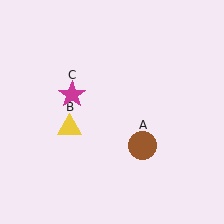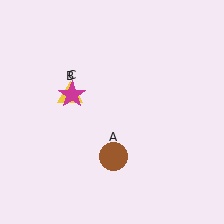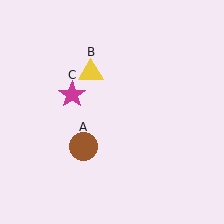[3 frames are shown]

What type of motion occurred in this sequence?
The brown circle (object A), yellow triangle (object B) rotated clockwise around the center of the scene.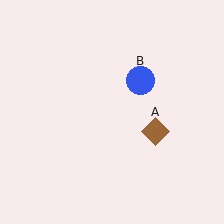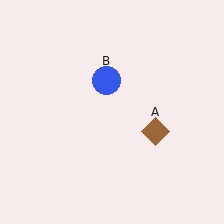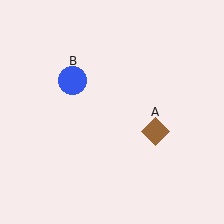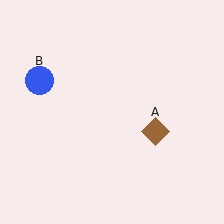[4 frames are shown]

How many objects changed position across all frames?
1 object changed position: blue circle (object B).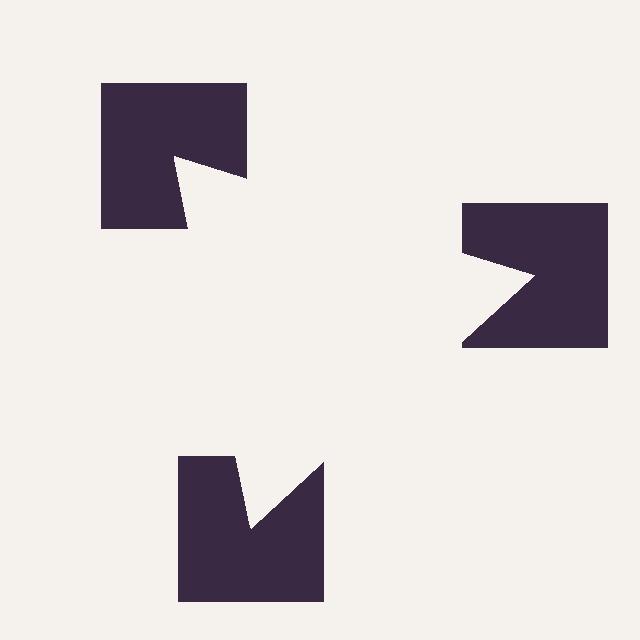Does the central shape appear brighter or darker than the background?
It typically appears slightly brighter than the background, even though no actual brightness change is drawn.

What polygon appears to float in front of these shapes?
An illusory triangle — its edges are inferred from the aligned wedge cuts in the notched squares, not physically drawn.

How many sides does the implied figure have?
3 sides.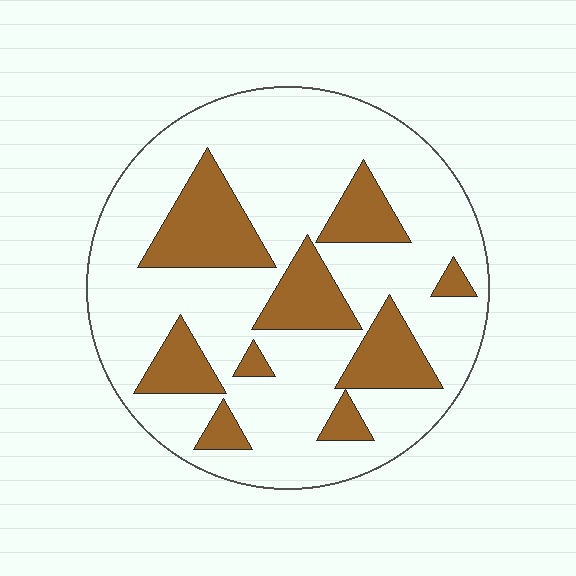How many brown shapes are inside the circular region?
9.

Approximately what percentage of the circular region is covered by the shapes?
Approximately 25%.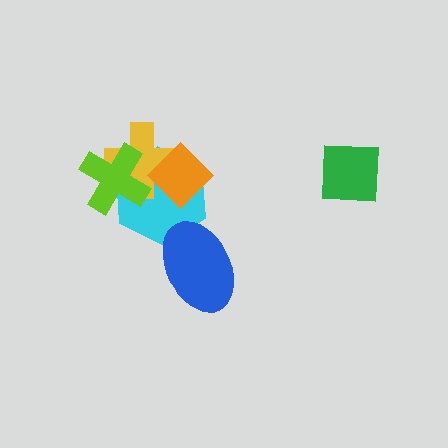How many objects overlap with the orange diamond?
2 objects overlap with the orange diamond.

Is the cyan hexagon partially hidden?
Yes, it is partially covered by another shape.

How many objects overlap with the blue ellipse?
1 object overlaps with the blue ellipse.